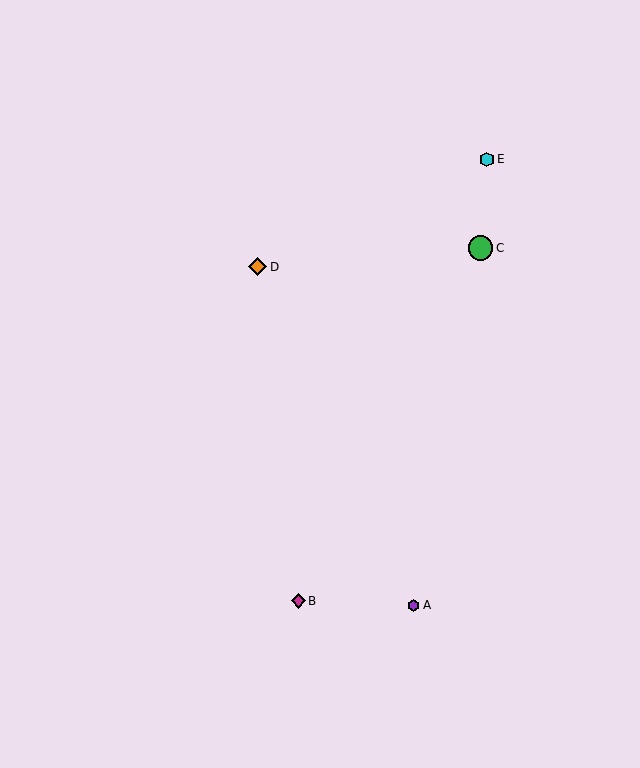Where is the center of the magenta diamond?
The center of the magenta diamond is at (298, 601).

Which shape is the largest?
The green circle (labeled C) is the largest.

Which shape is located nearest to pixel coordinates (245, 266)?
The orange diamond (labeled D) at (258, 267) is nearest to that location.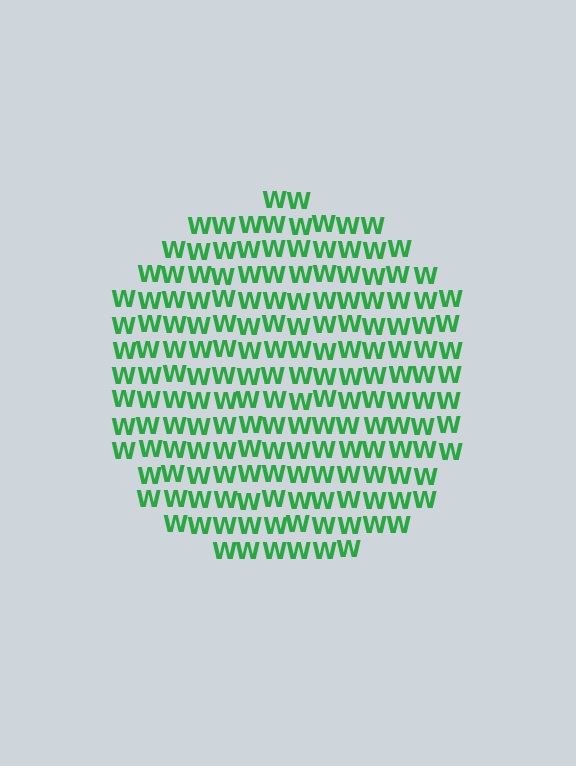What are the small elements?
The small elements are letter W's.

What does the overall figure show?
The overall figure shows a circle.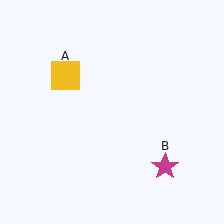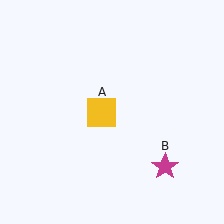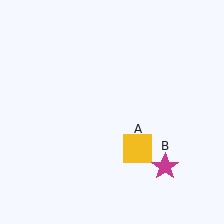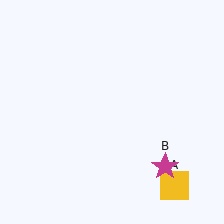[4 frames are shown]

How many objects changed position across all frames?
1 object changed position: yellow square (object A).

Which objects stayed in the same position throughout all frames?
Magenta star (object B) remained stationary.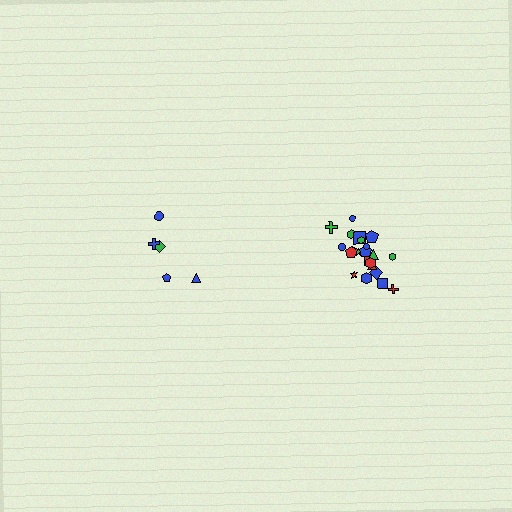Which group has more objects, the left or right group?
The right group.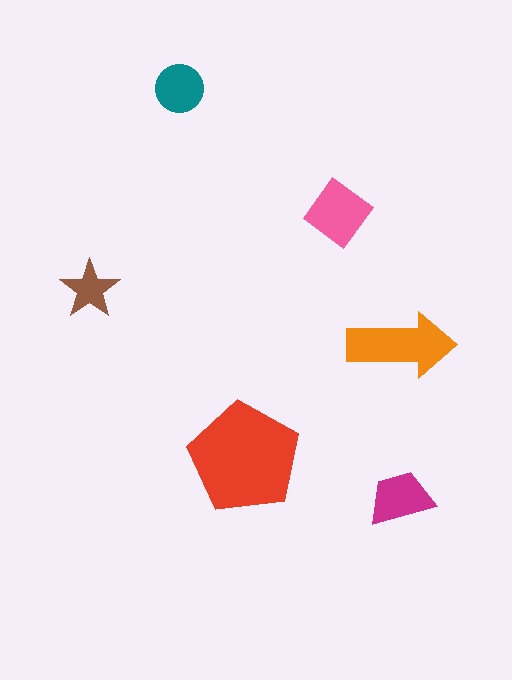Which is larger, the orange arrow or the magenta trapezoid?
The orange arrow.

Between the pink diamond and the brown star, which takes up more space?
The pink diamond.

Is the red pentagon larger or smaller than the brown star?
Larger.